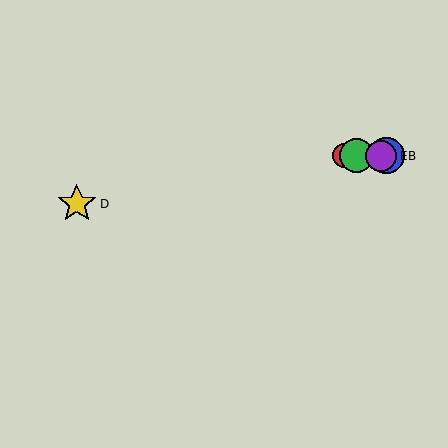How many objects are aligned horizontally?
4 objects (A, B, C, E) are aligned horizontally.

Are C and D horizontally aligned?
No, C is at y≈156 and D is at y≈204.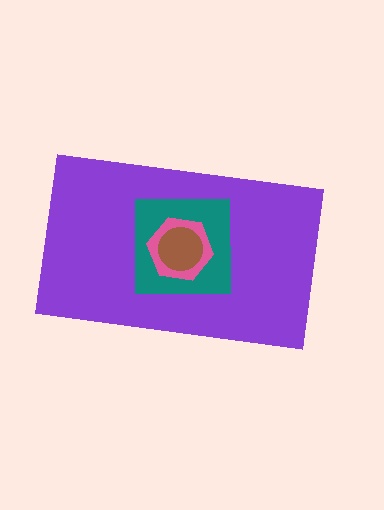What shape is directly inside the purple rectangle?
The teal square.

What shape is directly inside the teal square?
The pink hexagon.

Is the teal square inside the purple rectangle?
Yes.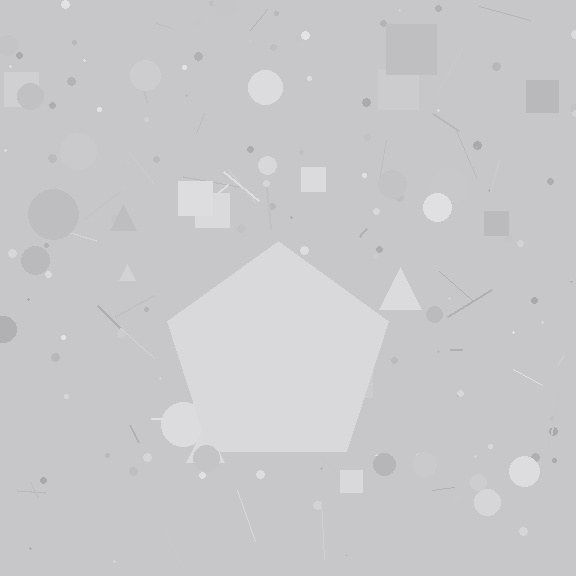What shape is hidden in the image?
A pentagon is hidden in the image.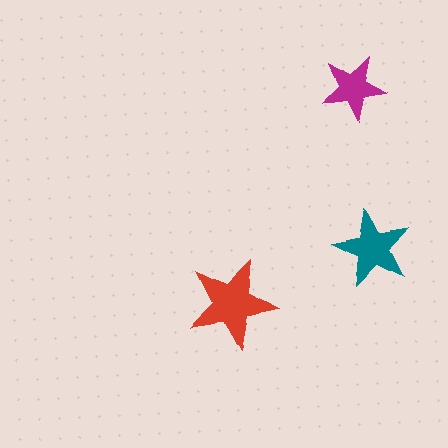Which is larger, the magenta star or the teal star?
The teal one.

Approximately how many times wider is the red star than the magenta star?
About 1.5 times wider.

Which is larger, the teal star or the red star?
The red one.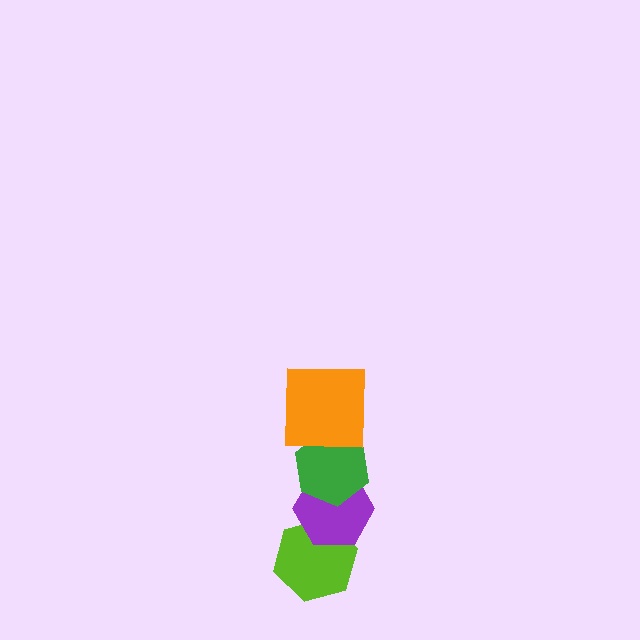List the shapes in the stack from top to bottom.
From top to bottom: the orange square, the green hexagon, the purple hexagon, the lime hexagon.